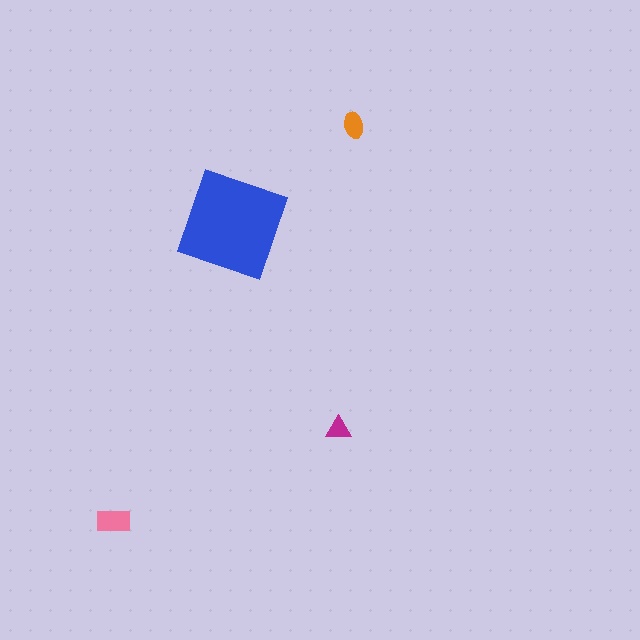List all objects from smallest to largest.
The magenta triangle, the orange ellipse, the pink rectangle, the blue square.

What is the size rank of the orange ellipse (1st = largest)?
3rd.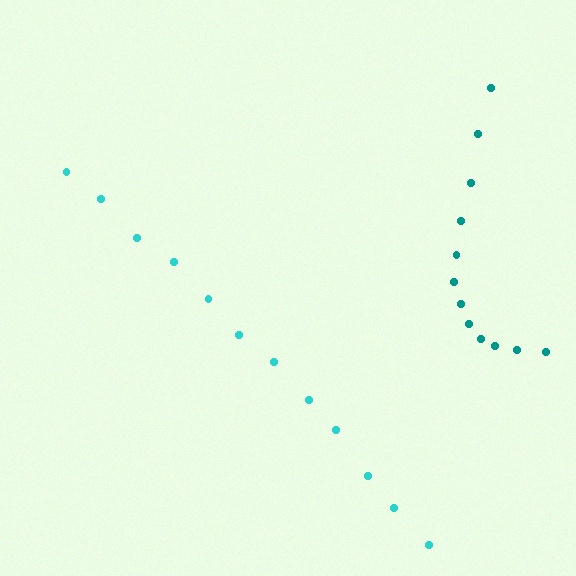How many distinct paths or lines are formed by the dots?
There are 2 distinct paths.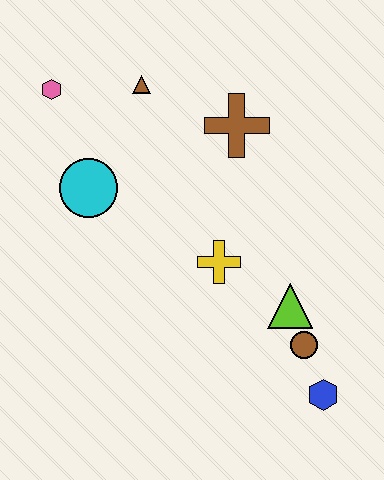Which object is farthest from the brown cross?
The blue hexagon is farthest from the brown cross.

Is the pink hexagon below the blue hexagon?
No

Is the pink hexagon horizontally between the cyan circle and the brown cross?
No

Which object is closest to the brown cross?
The brown triangle is closest to the brown cross.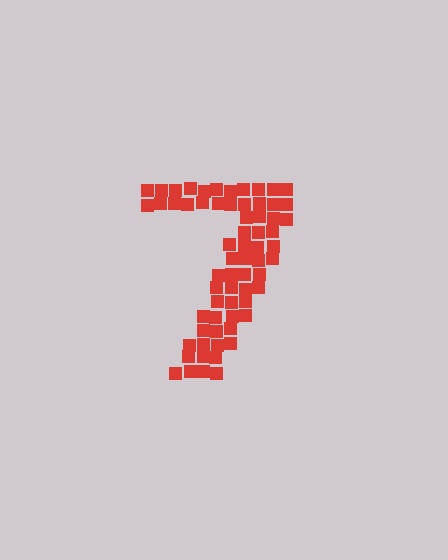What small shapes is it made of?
It is made of small squares.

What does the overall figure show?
The overall figure shows the digit 7.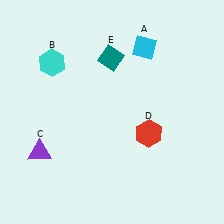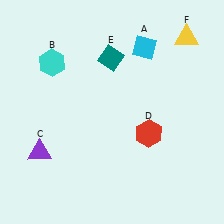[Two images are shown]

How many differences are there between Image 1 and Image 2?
There is 1 difference between the two images.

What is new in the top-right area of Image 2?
A yellow triangle (F) was added in the top-right area of Image 2.